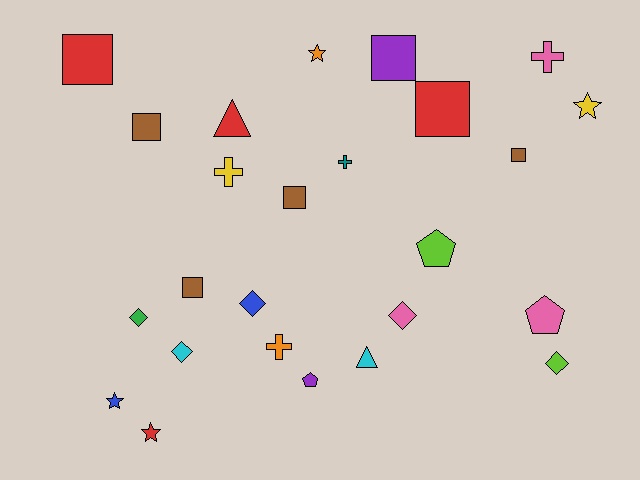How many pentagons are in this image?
There are 3 pentagons.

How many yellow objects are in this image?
There are 2 yellow objects.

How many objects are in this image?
There are 25 objects.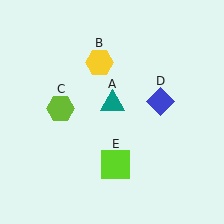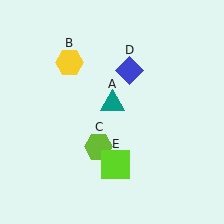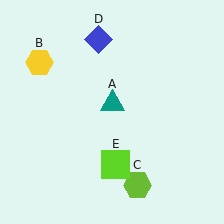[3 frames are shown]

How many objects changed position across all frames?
3 objects changed position: yellow hexagon (object B), lime hexagon (object C), blue diamond (object D).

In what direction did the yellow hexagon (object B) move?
The yellow hexagon (object B) moved left.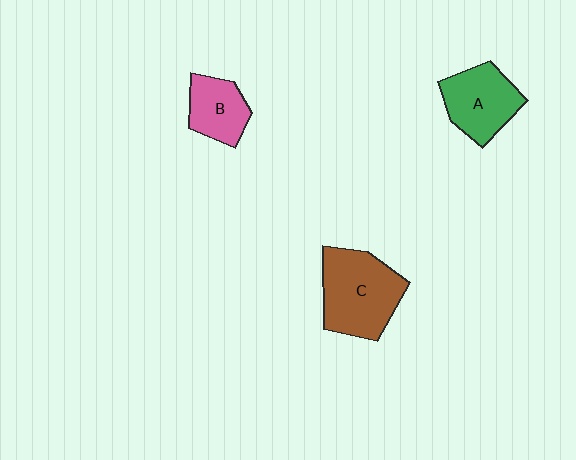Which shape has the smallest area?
Shape B (pink).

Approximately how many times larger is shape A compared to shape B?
Approximately 1.3 times.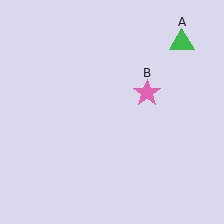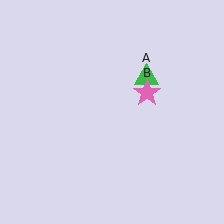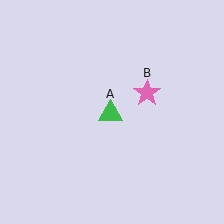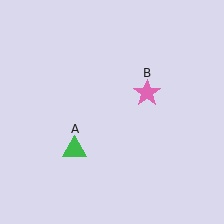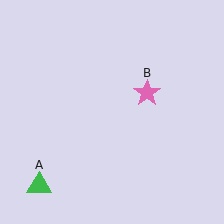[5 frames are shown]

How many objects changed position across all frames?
1 object changed position: green triangle (object A).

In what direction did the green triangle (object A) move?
The green triangle (object A) moved down and to the left.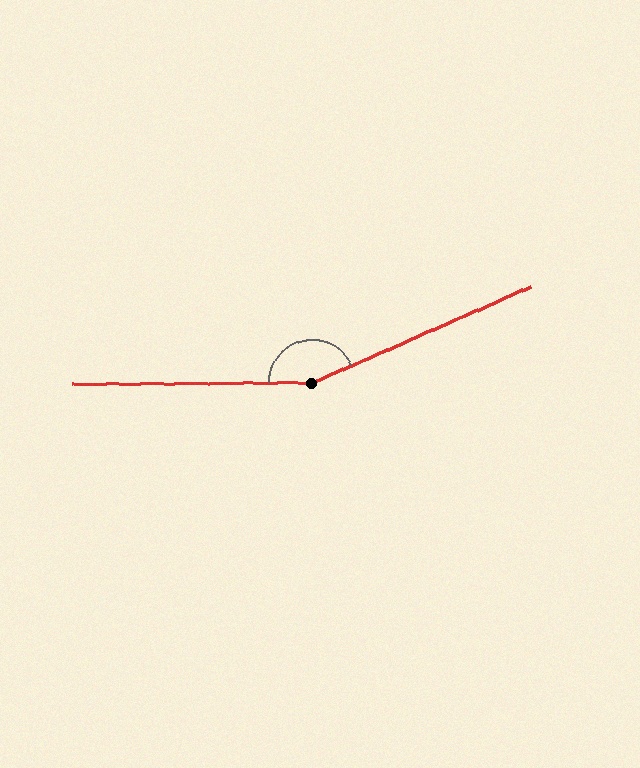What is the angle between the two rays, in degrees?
Approximately 157 degrees.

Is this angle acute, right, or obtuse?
It is obtuse.